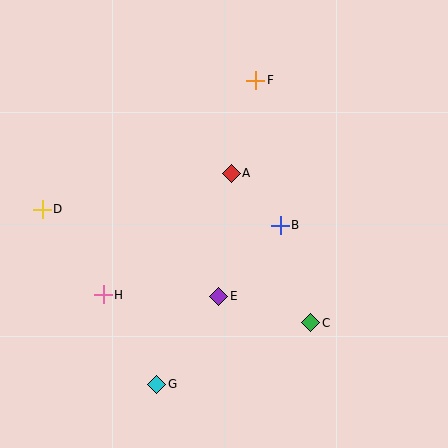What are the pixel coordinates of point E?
Point E is at (219, 296).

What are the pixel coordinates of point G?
Point G is at (157, 384).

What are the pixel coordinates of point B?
Point B is at (280, 225).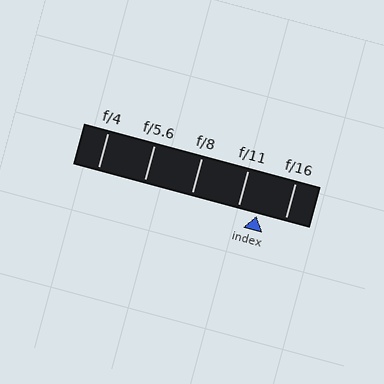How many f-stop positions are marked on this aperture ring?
There are 5 f-stop positions marked.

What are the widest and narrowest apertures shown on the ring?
The widest aperture shown is f/4 and the narrowest is f/16.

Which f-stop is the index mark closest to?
The index mark is closest to f/11.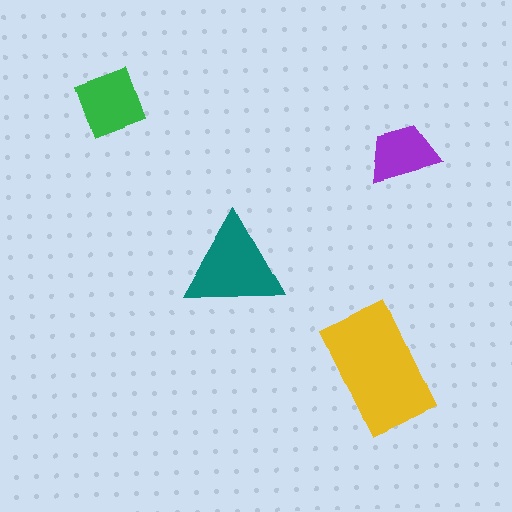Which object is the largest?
The yellow rectangle.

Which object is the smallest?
The purple trapezoid.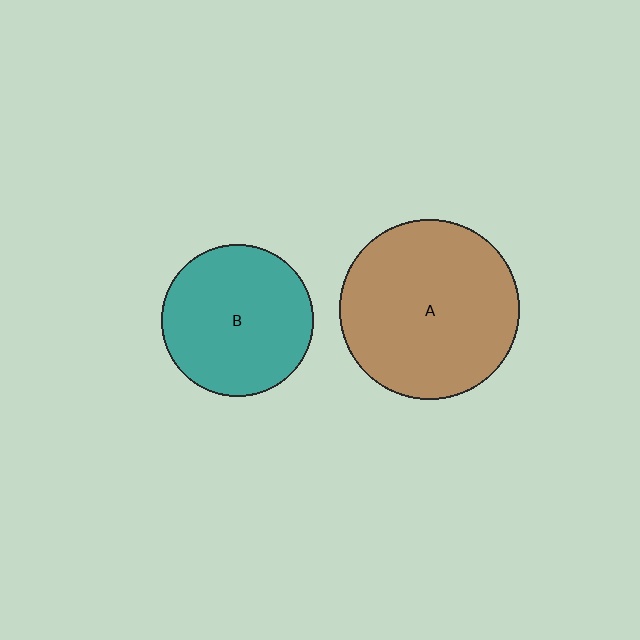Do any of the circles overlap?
No, none of the circles overlap.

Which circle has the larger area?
Circle A (brown).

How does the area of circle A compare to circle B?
Approximately 1.4 times.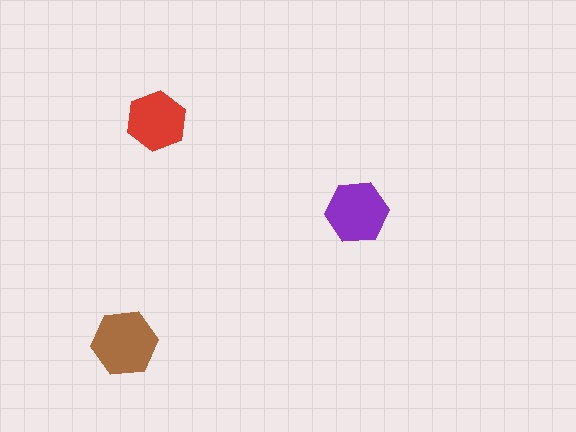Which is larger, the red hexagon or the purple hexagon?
The purple one.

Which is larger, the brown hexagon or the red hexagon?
The brown one.